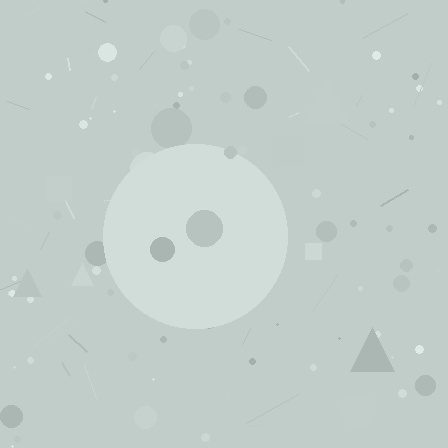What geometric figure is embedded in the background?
A circle is embedded in the background.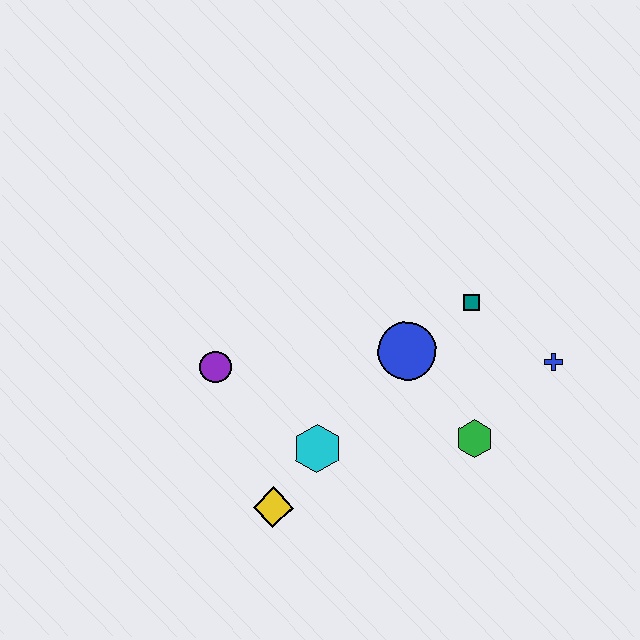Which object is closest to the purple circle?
The cyan hexagon is closest to the purple circle.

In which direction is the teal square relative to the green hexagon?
The teal square is above the green hexagon.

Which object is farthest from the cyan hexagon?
The blue cross is farthest from the cyan hexagon.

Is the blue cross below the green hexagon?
No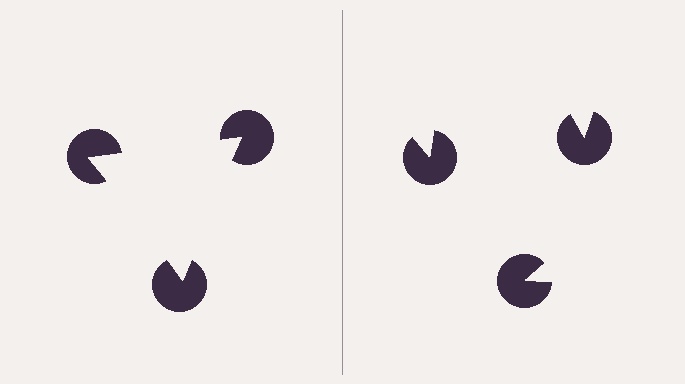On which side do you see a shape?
An illusory triangle appears on the left side. On the right side the wedge cuts are rotated, so no coherent shape forms.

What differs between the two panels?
The pac-man discs are positioned identically on both sides; only the wedge orientations differ. On the left they align to a triangle; on the right they are misaligned.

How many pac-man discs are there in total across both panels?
6 — 3 on each side.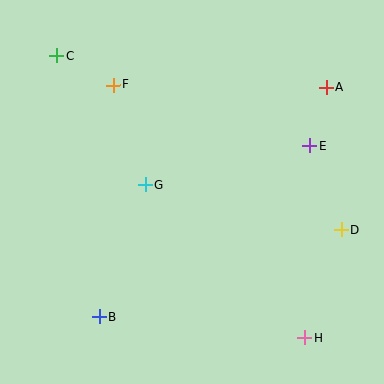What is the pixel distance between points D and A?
The distance between D and A is 143 pixels.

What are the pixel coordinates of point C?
Point C is at (57, 55).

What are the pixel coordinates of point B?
Point B is at (99, 317).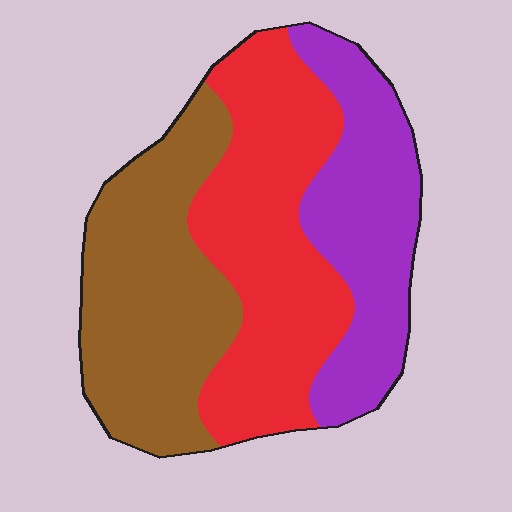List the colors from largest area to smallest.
From largest to smallest: red, brown, purple.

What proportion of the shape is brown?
Brown takes up between a quarter and a half of the shape.